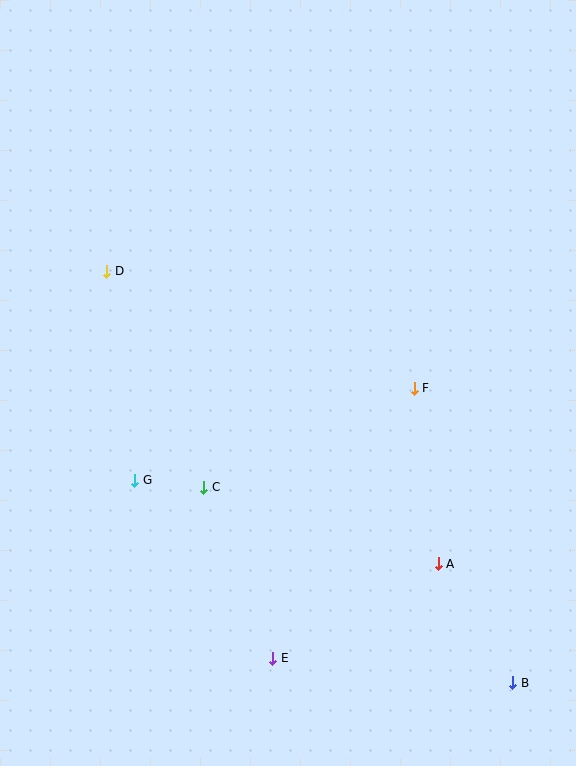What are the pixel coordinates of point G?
Point G is at (135, 480).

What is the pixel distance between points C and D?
The distance between C and D is 237 pixels.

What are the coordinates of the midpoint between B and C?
The midpoint between B and C is at (358, 585).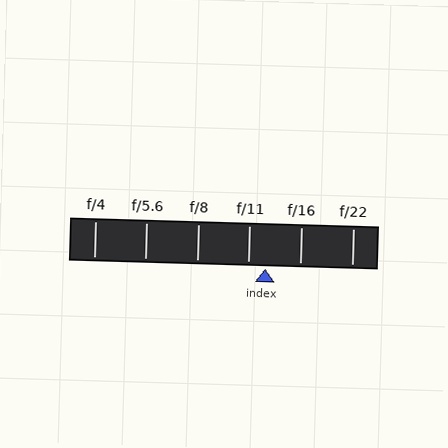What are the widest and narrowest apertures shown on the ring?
The widest aperture shown is f/4 and the narrowest is f/22.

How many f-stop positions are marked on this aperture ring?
There are 6 f-stop positions marked.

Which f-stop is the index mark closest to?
The index mark is closest to f/11.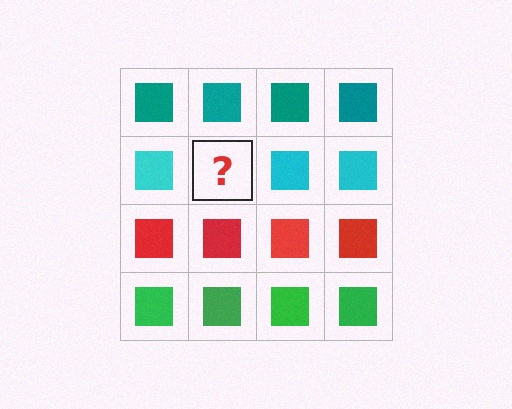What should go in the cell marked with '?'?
The missing cell should contain a cyan square.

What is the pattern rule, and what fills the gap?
The rule is that each row has a consistent color. The gap should be filled with a cyan square.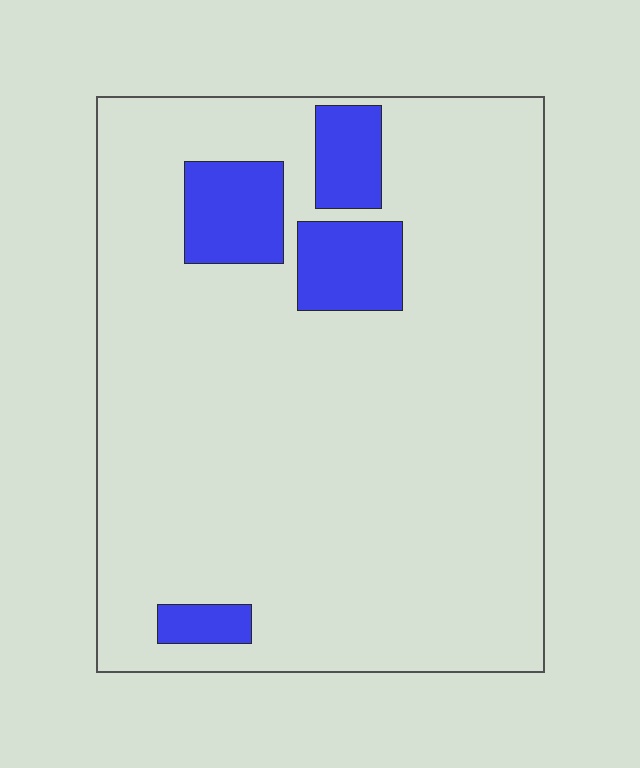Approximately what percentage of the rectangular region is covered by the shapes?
Approximately 10%.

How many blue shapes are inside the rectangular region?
4.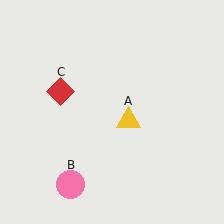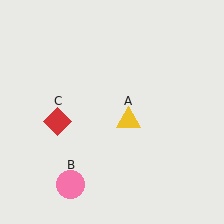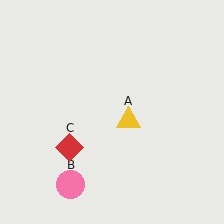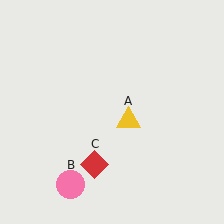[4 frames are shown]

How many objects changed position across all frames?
1 object changed position: red diamond (object C).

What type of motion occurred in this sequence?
The red diamond (object C) rotated counterclockwise around the center of the scene.